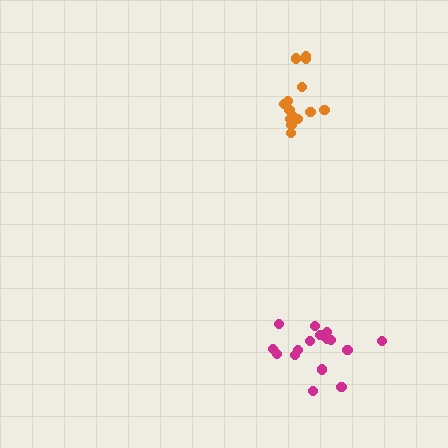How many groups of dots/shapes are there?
There are 2 groups.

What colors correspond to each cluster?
The clusters are colored: orange, magenta.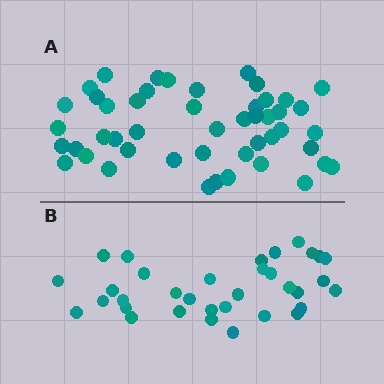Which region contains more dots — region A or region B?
Region A (the top region) has more dots.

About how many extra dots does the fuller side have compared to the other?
Region A has approximately 15 more dots than region B.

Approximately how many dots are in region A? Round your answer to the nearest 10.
About 50 dots. (The exact count is 48, which rounds to 50.)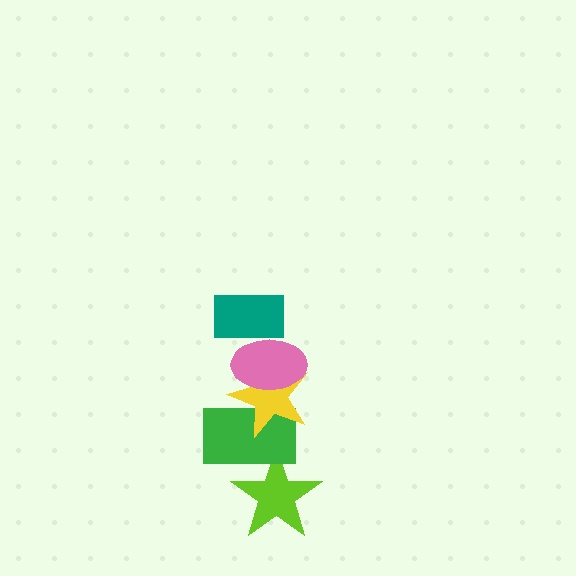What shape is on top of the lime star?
The green rectangle is on top of the lime star.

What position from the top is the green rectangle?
The green rectangle is 4th from the top.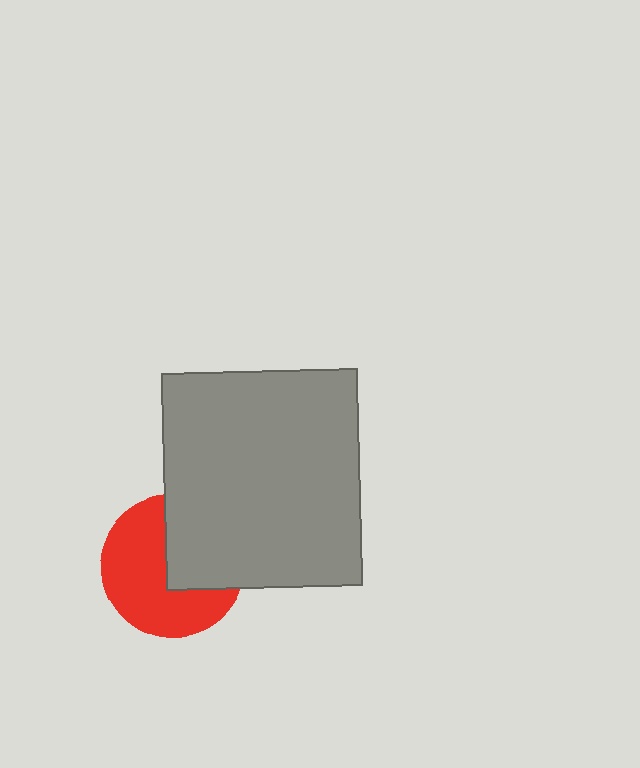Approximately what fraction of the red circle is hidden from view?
Roughly 40% of the red circle is hidden behind the gray rectangle.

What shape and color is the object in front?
The object in front is a gray rectangle.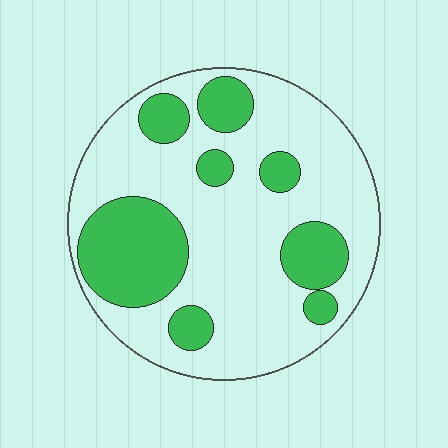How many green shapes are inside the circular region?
8.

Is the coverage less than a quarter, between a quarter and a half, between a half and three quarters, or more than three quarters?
Between a quarter and a half.